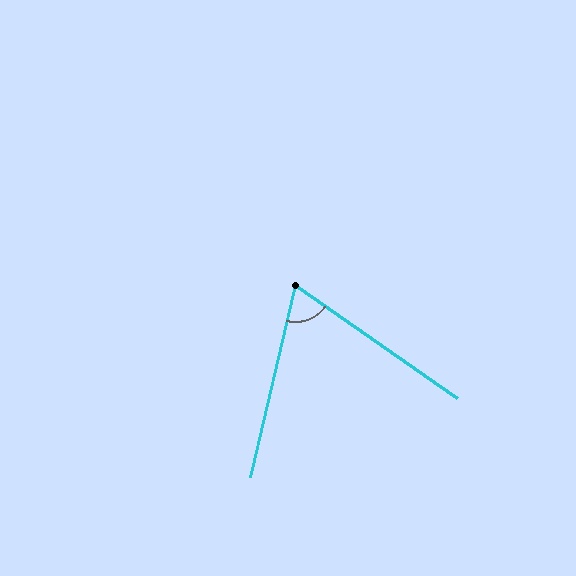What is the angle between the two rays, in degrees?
Approximately 68 degrees.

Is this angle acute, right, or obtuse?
It is acute.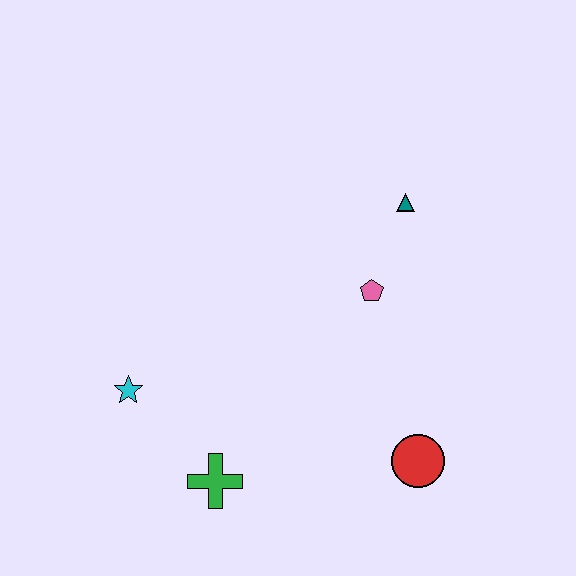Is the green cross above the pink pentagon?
No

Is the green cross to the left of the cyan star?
No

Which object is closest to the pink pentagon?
The teal triangle is closest to the pink pentagon.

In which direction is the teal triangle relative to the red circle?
The teal triangle is above the red circle.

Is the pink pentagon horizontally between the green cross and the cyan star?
No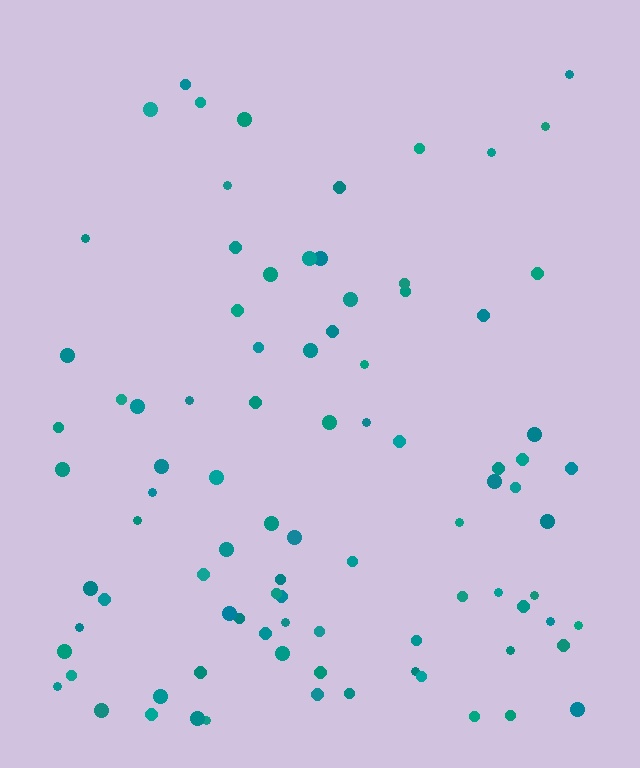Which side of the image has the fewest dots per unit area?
The top.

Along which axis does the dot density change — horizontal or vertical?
Vertical.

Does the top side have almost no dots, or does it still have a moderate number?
Still a moderate number, just noticeably fewer than the bottom.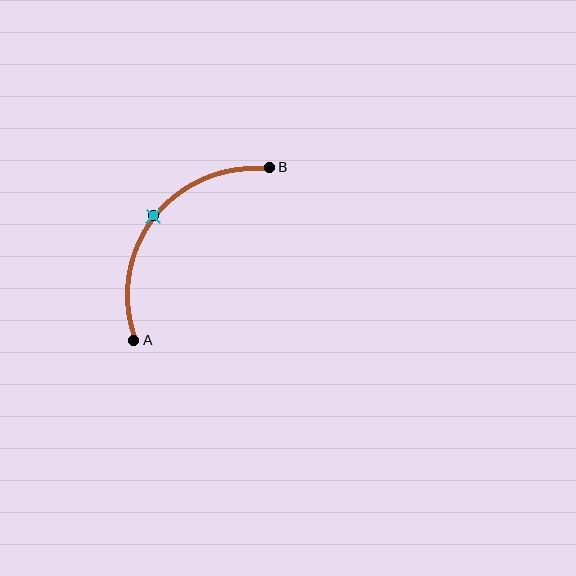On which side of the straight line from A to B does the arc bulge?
The arc bulges above and to the left of the straight line connecting A and B.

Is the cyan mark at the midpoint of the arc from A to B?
Yes. The cyan mark lies on the arc at equal arc-length from both A and B — it is the arc midpoint.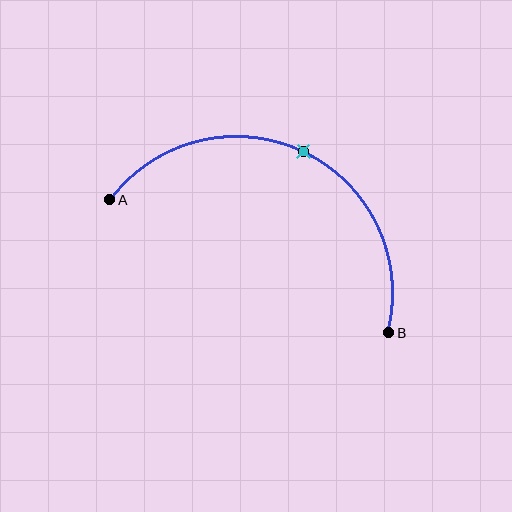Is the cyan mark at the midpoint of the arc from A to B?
Yes. The cyan mark lies on the arc at equal arc-length from both A and B — it is the arc midpoint.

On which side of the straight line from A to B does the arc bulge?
The arc bulges above the straight line connecting A and B.